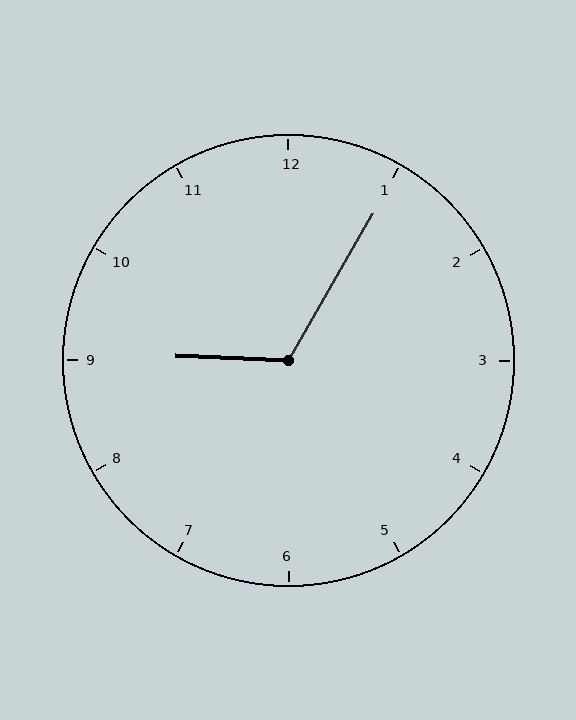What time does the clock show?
9:05.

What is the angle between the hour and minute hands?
Approximately 118 degrees.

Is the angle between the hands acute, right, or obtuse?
It is obtuse.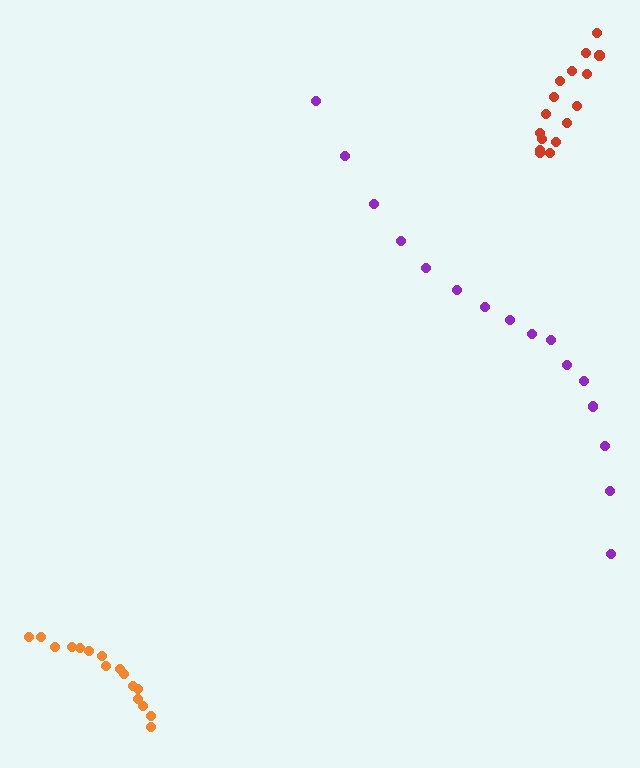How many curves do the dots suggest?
There are 3 distinct paths.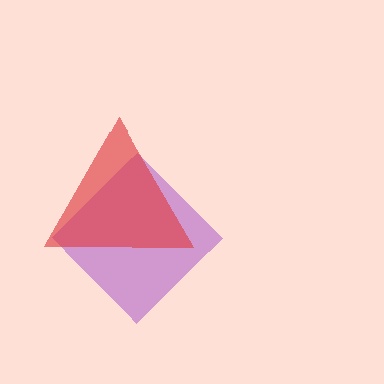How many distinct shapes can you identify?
There are 2 distinct shapes: a purple diamond, a red triangle.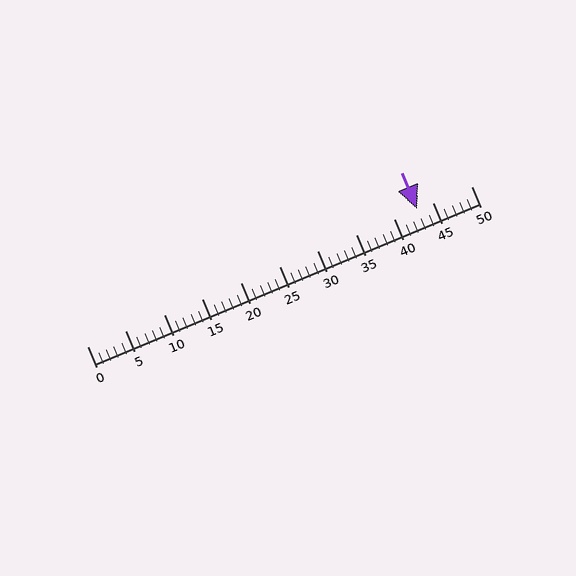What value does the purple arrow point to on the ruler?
The purple arrow points to approximately 43.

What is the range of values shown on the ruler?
The ruler shows values from 0 to 50.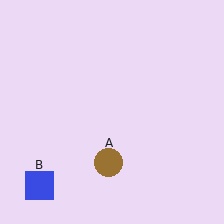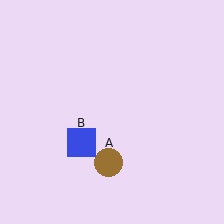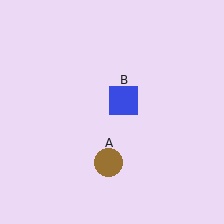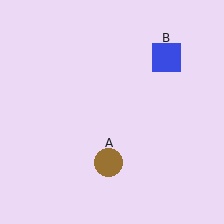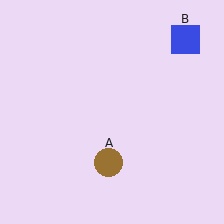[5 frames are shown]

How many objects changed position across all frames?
1 object changed position: blue square (object B).